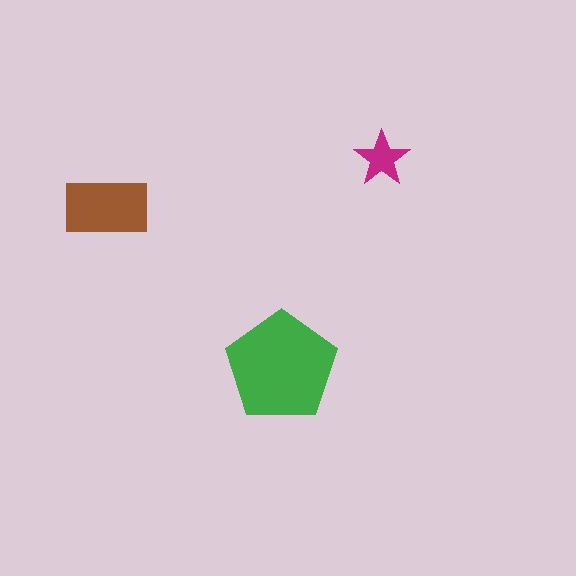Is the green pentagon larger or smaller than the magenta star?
Larger.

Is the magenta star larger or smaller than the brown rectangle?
Smaller.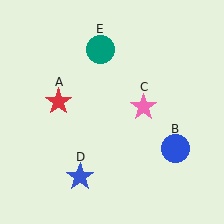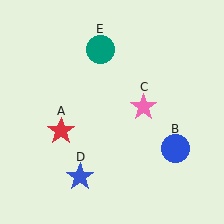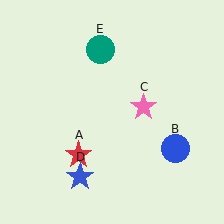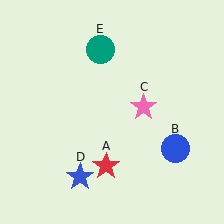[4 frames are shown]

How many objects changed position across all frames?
1 object changed position: red star (object A).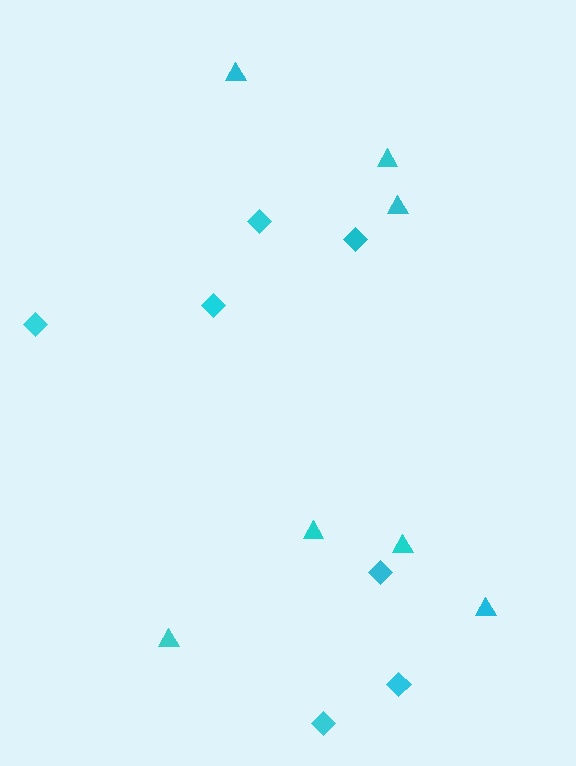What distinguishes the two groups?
There are 2 groups: one group of triangles (7) and one group of diamonds (7).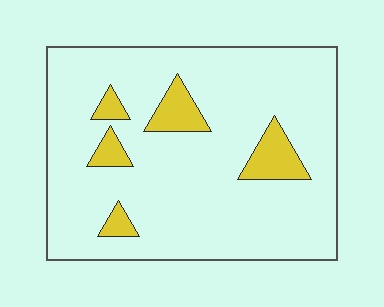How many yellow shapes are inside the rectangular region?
5.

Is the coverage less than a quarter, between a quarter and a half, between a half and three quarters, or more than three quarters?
Less than a quarter.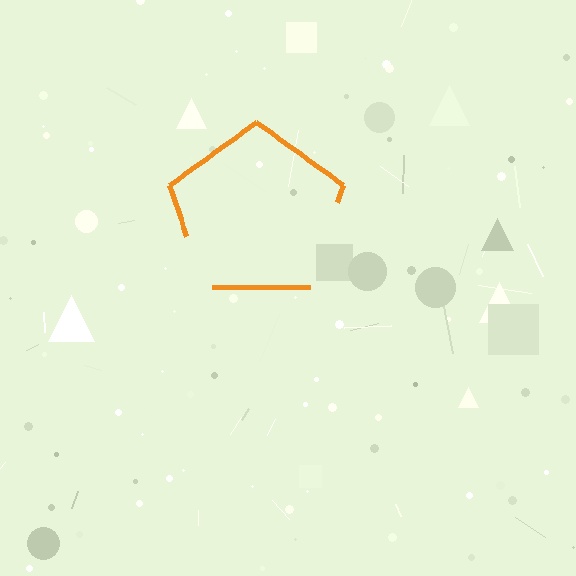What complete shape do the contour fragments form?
The contour fragments form a pentagon.